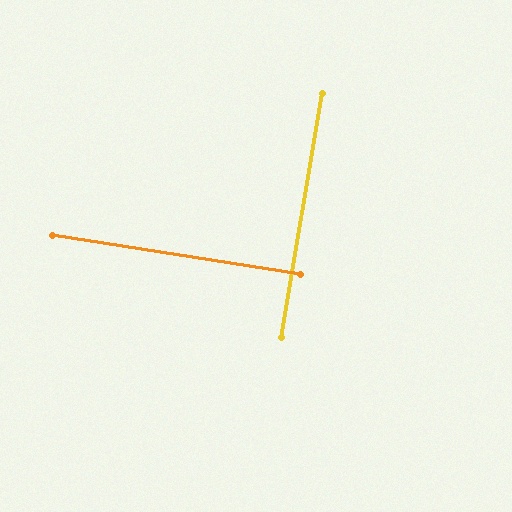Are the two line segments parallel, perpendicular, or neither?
Perpendicular — they meet at approximately 89°.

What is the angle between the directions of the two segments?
Approximately 89 degrees.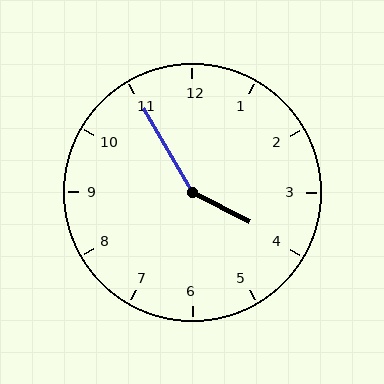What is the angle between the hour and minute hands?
Approximately 148 degrees.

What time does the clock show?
3:55.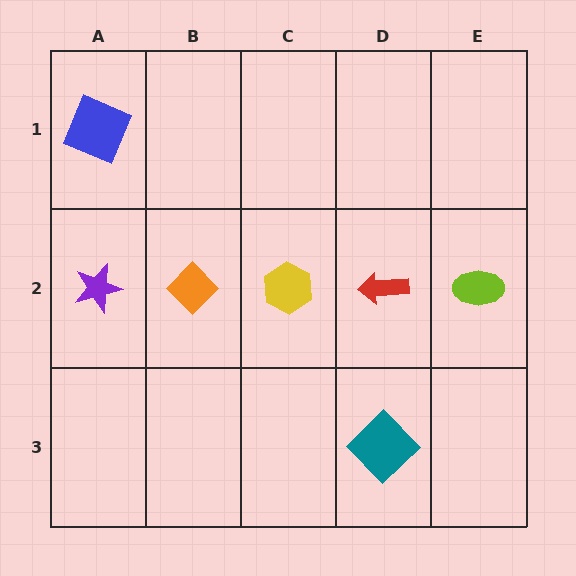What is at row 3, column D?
A teal diamond.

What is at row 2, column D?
A red arrow.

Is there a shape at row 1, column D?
No, that cell is empty.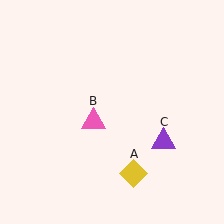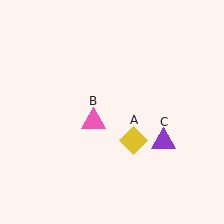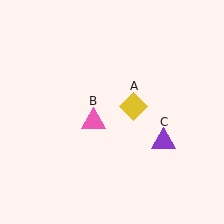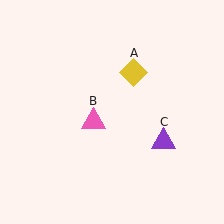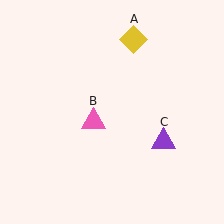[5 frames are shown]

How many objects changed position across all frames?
1 object changed position: yellow diamond (object A).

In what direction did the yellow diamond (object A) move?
The yellow diamond (object A) moved up.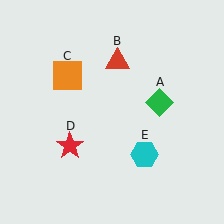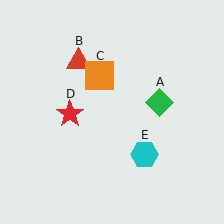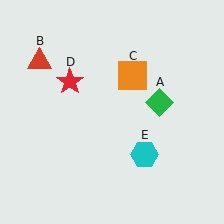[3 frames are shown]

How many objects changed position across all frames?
3 objects changed position: red triangle (object B), orange square (object C), red star (object D).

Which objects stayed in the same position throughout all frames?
Green diamond (object A) and cyan hexagon (object E) remained stationary.